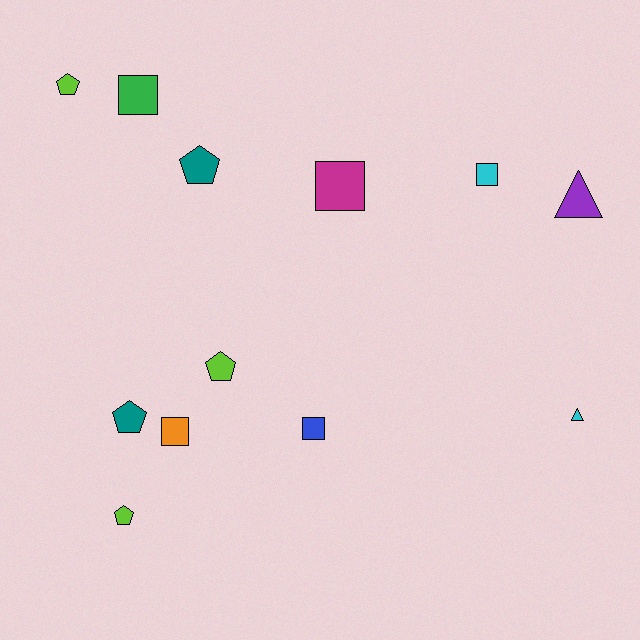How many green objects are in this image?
There is 1 green object.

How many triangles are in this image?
There are 2 triangles.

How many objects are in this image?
There are 12 objects.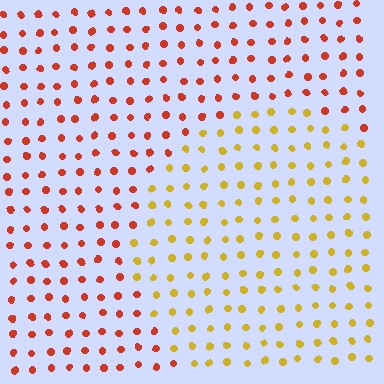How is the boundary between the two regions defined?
The boundary is defined purely by a slight shift in hue (about 43 degrees). Spacing, size, and orientation are identical on both sides.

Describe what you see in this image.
The image is filled with small red elements in a uniform arrangement. A circle-shaped region is visible where the elements are tinted to a slightly different hue, forming a subtle color boundary.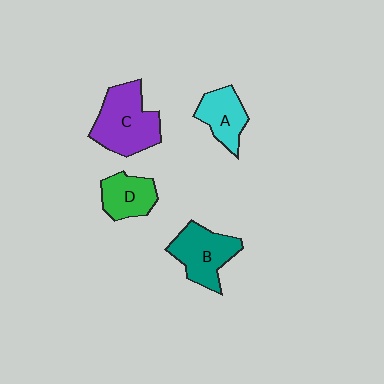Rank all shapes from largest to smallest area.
From largest to smallest: C (purple), B (teal), A (cyan), D (green).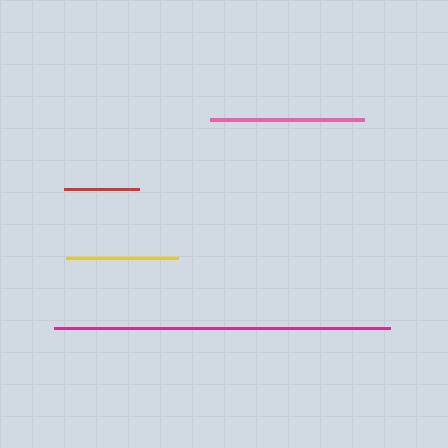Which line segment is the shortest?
The red line is the shortest at approximately 75 pixels.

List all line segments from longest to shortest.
From longest to shortest: magenta, pink, yellow, red.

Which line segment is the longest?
The magenta line is the longest at approximately 335 pixels.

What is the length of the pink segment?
The pink segment is approximately 154 pixels long.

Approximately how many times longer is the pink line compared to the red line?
The pink line is approximately 2.1 times the length of the red line.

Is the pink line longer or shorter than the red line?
The pink line is longer than the red line.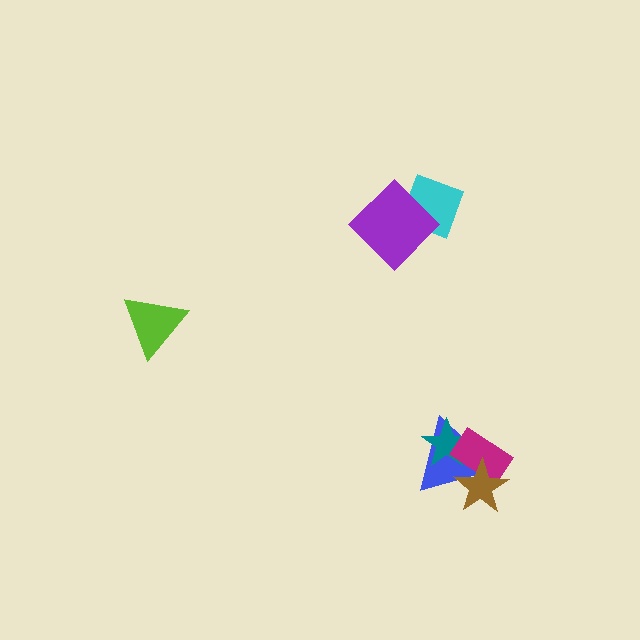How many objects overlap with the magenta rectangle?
3 objects overlap with the magenta rectangle.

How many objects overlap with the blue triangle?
3 objects overlap with the blue triangle.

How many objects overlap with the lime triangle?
0 objects overlap with the lime triangle.